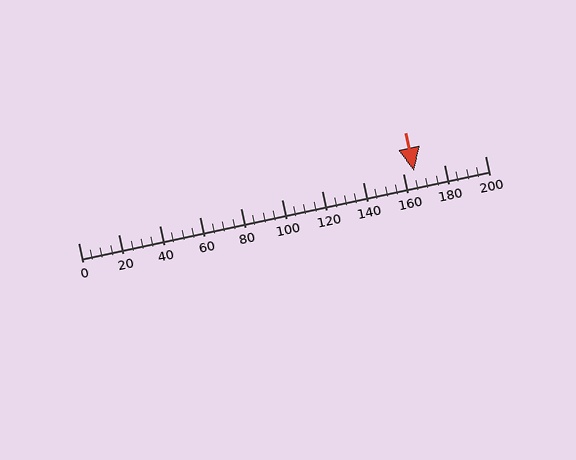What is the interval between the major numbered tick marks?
The major tick marks are spaced 20 units apart.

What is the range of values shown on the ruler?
The ruler shows values from 0 to 200.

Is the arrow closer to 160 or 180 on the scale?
The arrow is closer to 160.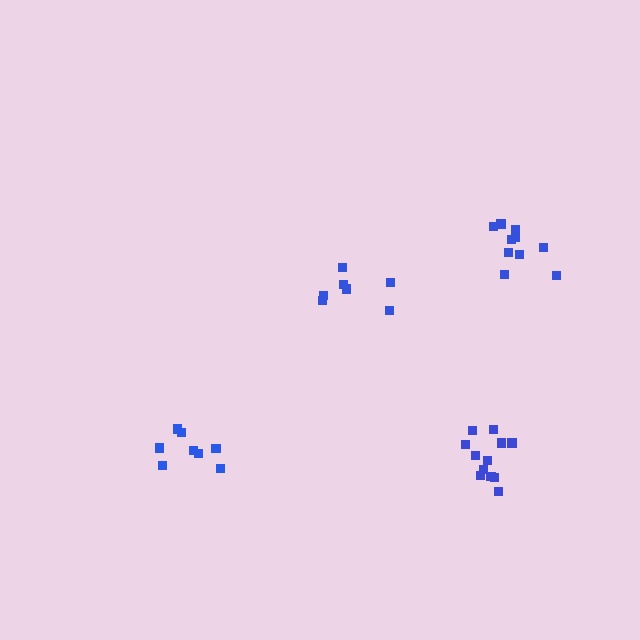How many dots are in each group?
Group 1: 8 dots, Group 2: 10 dots, Group 3: 12 dots, Group 4: 7 dots (37 total).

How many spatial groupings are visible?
There are 4 spatial groupings.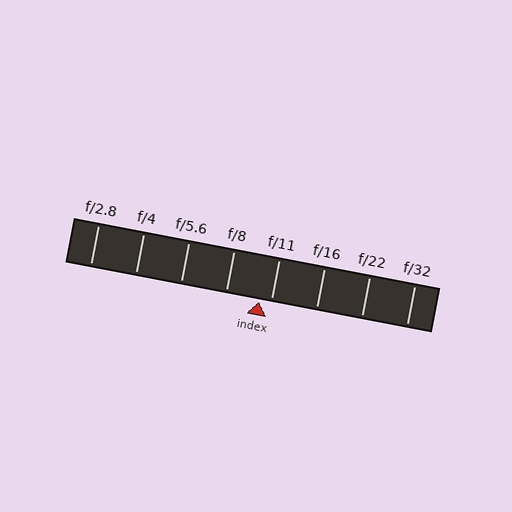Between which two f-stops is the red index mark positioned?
The index mark is between f/8 and f/11.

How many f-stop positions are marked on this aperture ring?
There are 8 f-stop positions marked.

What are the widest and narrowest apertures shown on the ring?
The widest aperture shown is f/2.8 and the narrowest is f/32.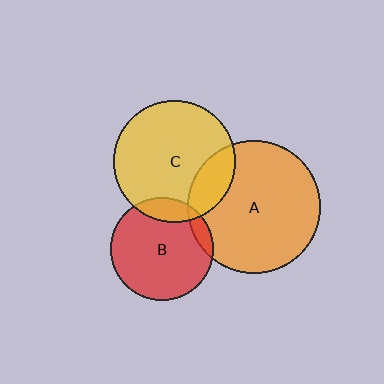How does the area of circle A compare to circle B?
Approximately 1.7 times.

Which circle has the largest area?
Circle A (orange).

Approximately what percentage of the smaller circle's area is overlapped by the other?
Approximately 15%.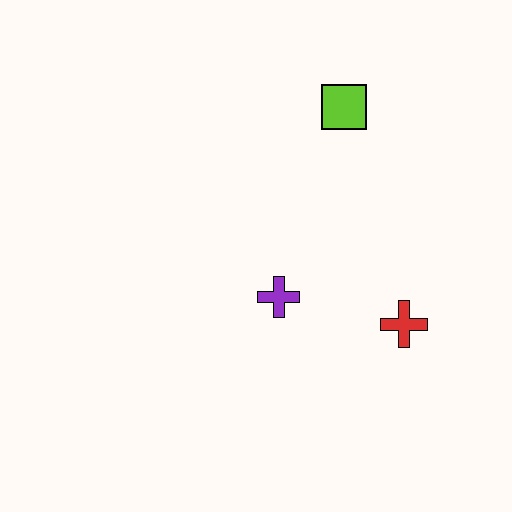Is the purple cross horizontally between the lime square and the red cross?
No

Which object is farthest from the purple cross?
The lime square is farthest from the purple cross.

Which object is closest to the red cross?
The purple cross is closest to the red cross.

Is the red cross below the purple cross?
Yes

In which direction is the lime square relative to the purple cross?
The lime square is above the purple cross.